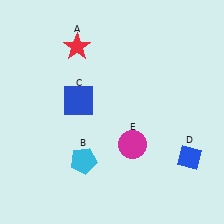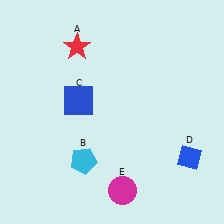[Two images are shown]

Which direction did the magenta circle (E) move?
The magenta circle (E) moved down.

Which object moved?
The magenta circle (E) moved down.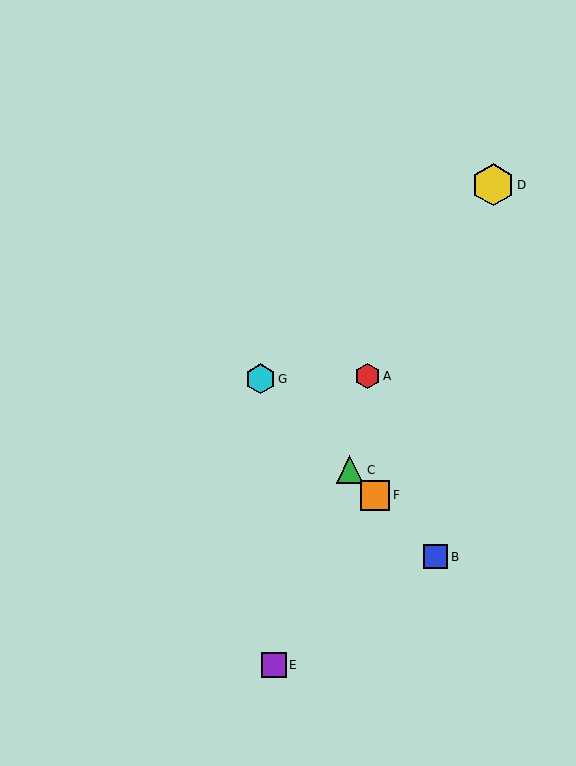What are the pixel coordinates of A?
Object A is at (368, 376).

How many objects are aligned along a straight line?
4 objects (B, C, F, G) are aligned along a straight line.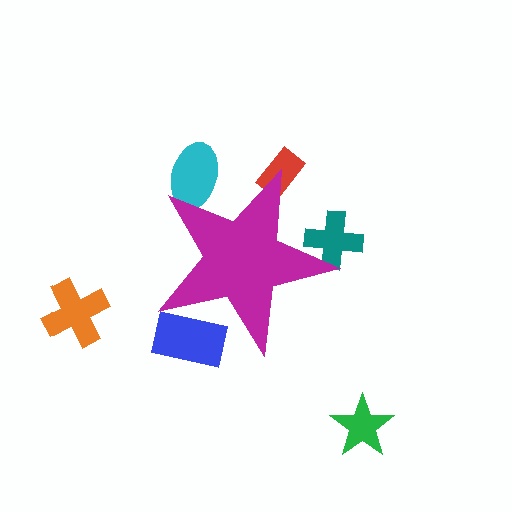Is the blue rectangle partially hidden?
Yes, the blue rectangle is partially hidden behind the magenta star.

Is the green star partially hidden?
No, the green star is fully visible.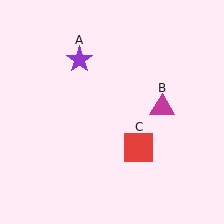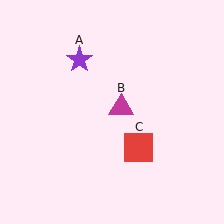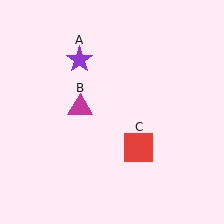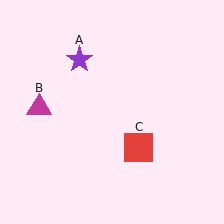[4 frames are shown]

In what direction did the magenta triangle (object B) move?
The magenta triangle (object B) moved left.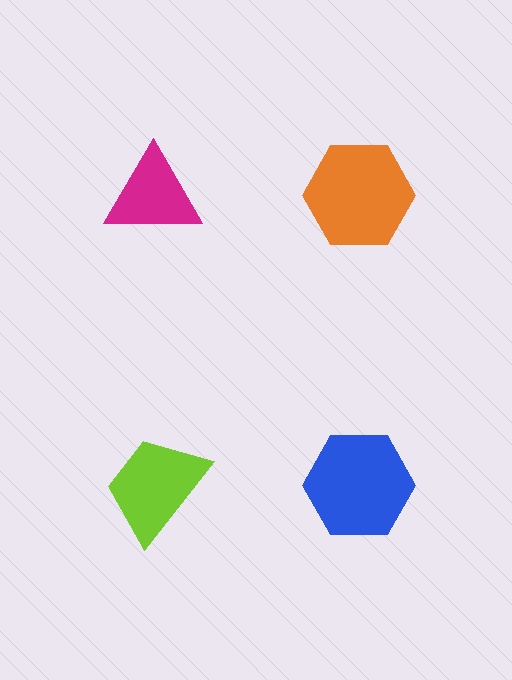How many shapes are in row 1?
2 shapes.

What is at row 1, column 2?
An orange hexagon.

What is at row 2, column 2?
A blue hexagon.